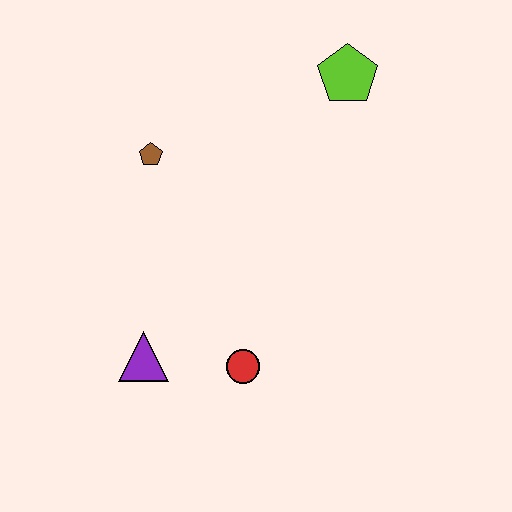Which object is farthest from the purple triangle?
The lime pentagon is farthest from the purple triangle.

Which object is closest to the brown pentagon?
The purple triangle is closest to the brown pentagon.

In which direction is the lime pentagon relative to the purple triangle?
The lime pentagon is above the purple triangle.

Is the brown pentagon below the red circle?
No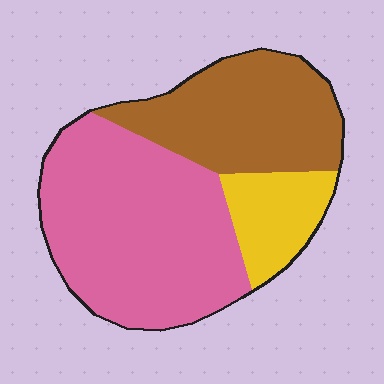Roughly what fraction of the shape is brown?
Brown covers about 35% of the shape.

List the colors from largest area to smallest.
From largest to smallest: pink, brown, yellow.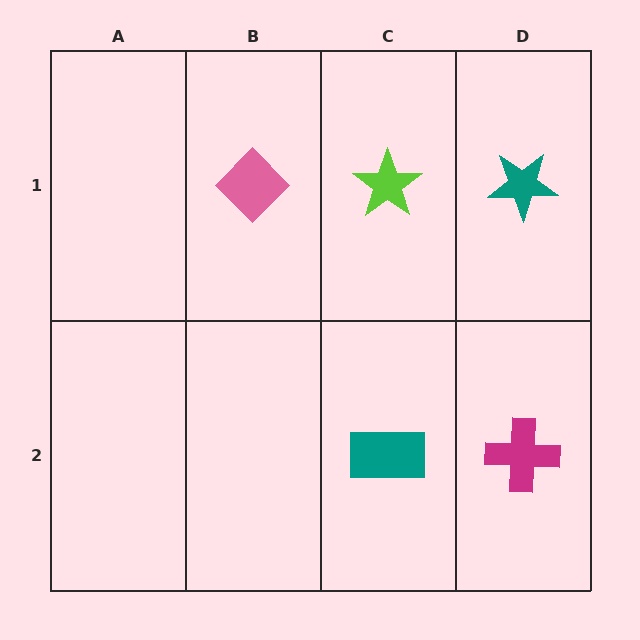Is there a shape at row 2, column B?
No, that cell is empty.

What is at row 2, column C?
A teal rectangle.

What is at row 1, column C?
A lime star.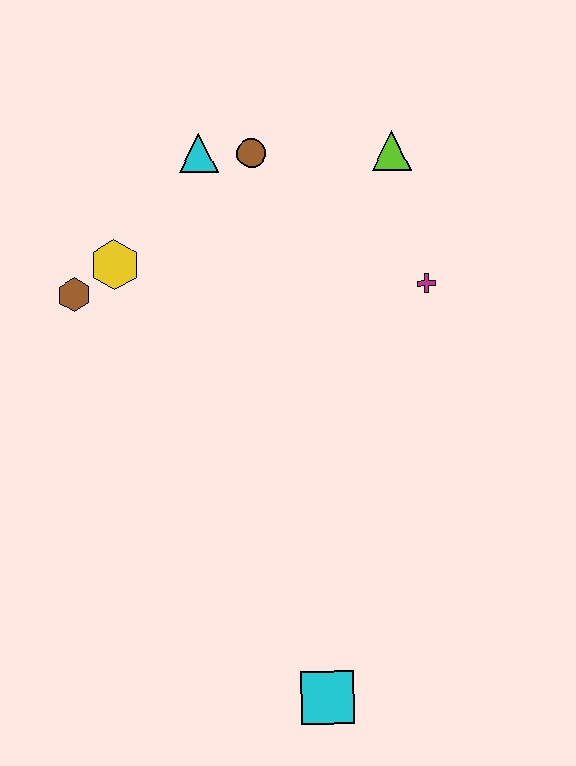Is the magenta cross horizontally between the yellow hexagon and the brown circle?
No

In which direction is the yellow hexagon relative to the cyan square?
The yellow hexagon is above the cyan square.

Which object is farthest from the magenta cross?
The cyan square is farthest from the magenta cross.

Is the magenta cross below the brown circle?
Yes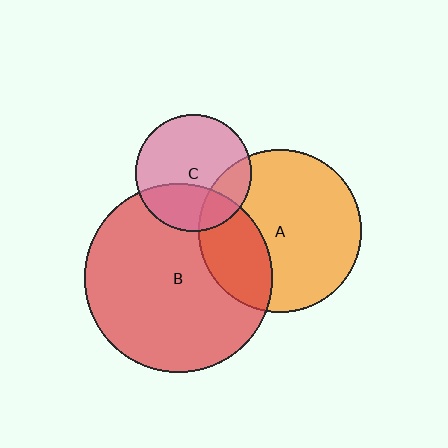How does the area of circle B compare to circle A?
Approximately 1.3 times.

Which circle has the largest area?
Circle B (red).